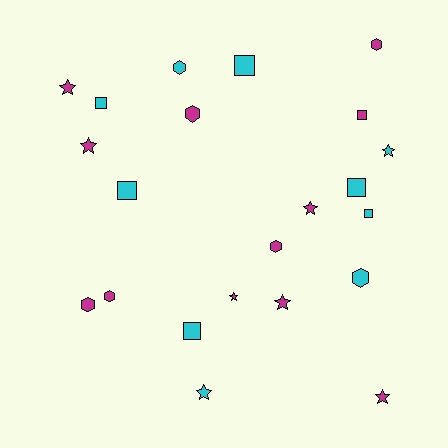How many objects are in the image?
There are 22 objects.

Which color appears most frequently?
Magenta, with 12 objects.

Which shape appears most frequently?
Star, with 8 objects.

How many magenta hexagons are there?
There are 5 magenta hexagons.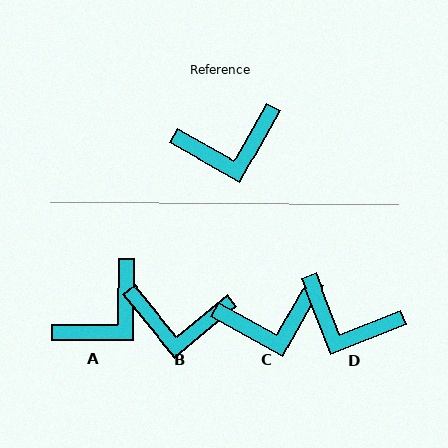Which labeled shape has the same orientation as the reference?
C.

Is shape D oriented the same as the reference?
No, it is off by about 39 degrees.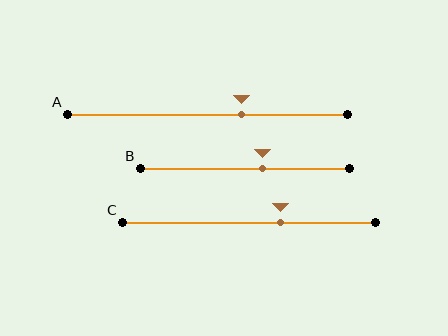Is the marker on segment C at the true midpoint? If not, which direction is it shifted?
No, the marker on segment C is shifted to the right by about 12% of the segment length.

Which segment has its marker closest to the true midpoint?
Segment B has its marker closest to the true midpoint.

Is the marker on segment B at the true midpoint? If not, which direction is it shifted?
No, the marker on segment B is shifted to the right by about 8% of the segment length.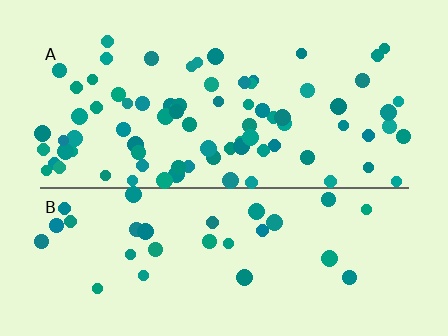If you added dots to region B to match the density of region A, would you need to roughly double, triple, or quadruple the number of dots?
Approximately double.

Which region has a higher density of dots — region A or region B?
A (the top).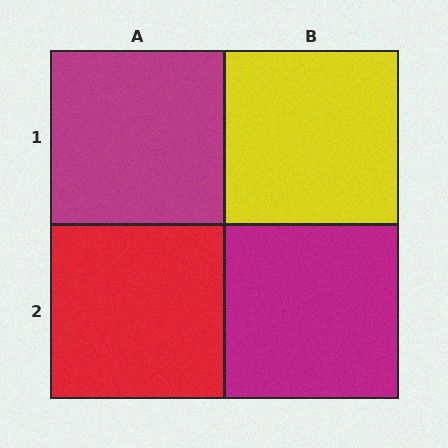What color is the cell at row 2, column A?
Red.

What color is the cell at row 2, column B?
Magenta.